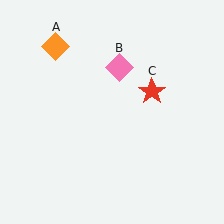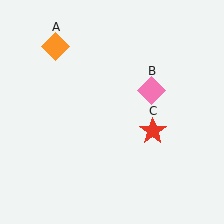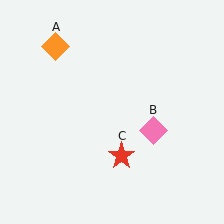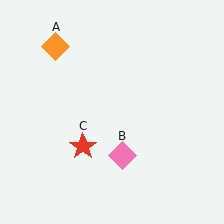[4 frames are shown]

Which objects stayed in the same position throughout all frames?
Orange diamond (object A) remained stationary.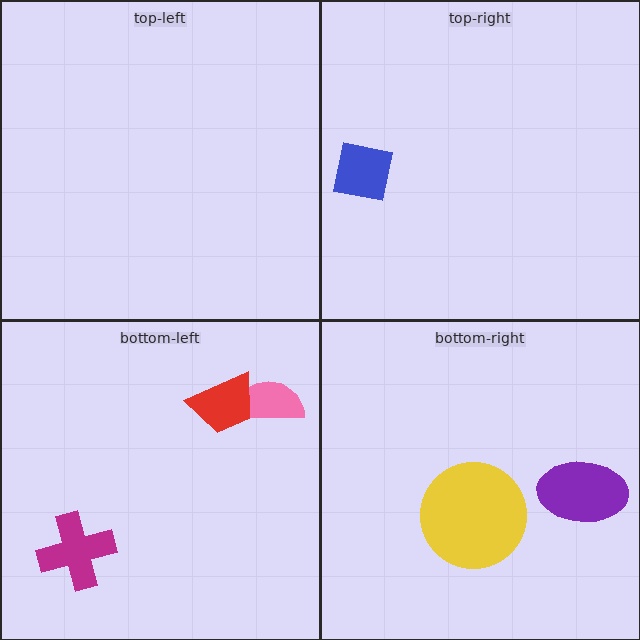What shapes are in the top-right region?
The blue square.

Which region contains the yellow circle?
The bottom-right region.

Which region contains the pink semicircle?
The bottom-left region.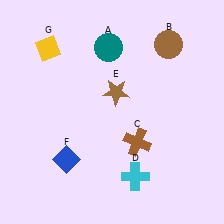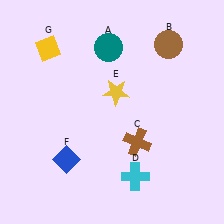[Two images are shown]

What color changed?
The star (E) changed from brown in Image 1 to yellow in Image 2.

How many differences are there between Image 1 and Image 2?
There is 1 difference between the two images.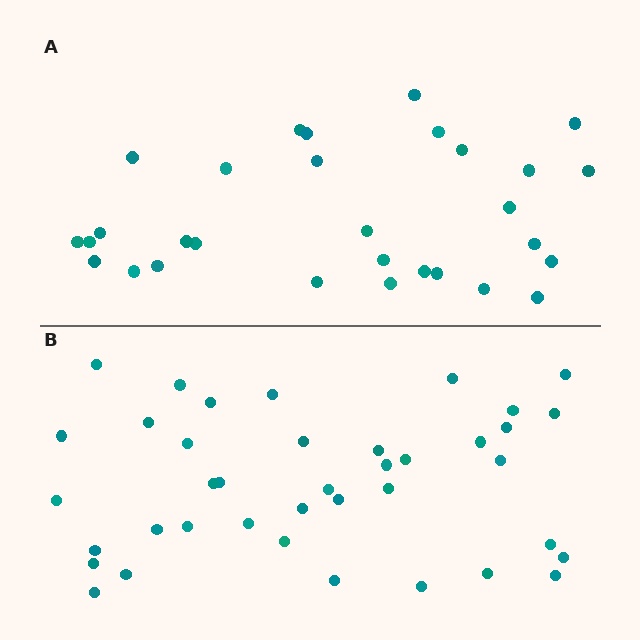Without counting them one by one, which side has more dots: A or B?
Region B (the bottom region) has more dots.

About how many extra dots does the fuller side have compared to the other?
Region B has roughly 8 or so more dots than region A.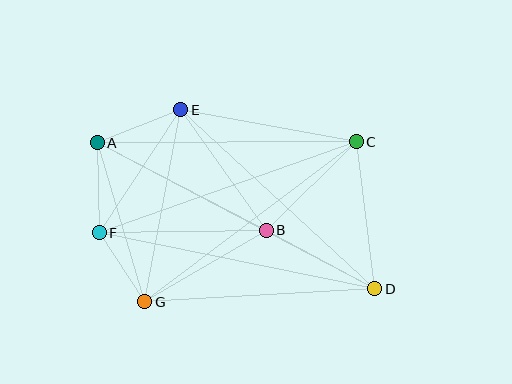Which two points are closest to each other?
Points F and G are closest to each other.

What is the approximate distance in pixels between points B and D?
The distance between B and D is approximately 123 pixels.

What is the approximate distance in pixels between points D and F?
The distance between D and F is approximately 281 pixels.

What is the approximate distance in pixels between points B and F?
The distance between B and F is approximately 167 pixels.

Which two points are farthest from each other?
Points A and D are farthest from each other.